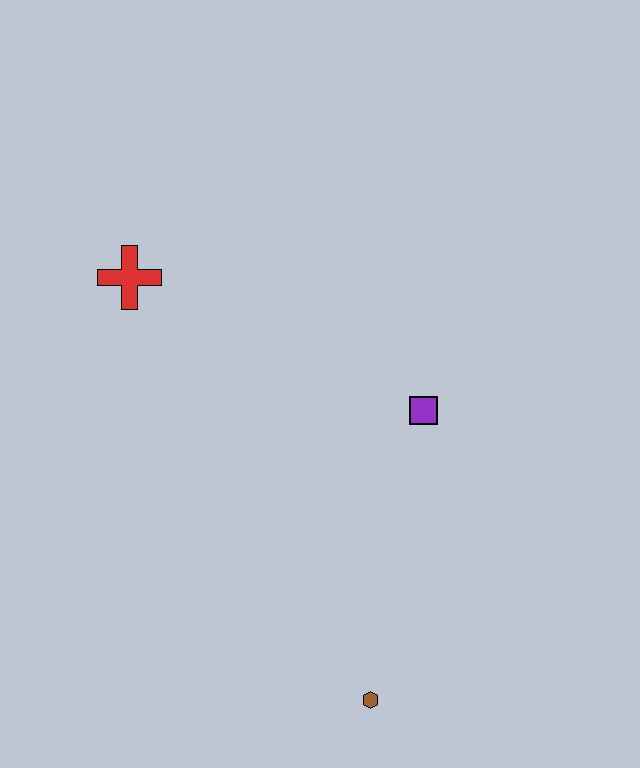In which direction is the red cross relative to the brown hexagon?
The red cross is above the brown hexagon.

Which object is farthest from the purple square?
The red cross is farthest from the purple square.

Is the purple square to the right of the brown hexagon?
Yes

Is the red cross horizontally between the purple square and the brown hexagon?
No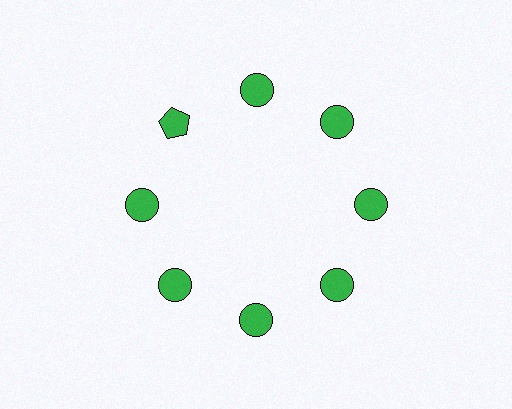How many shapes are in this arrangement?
There are 8 shapes arranged in a ring pattern.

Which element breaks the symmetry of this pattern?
The green pentagon at roughly the 10 o'clock position breaks the symmetry. All other shapes are green circles.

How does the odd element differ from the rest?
It has a different shape: pentagon instead of circle.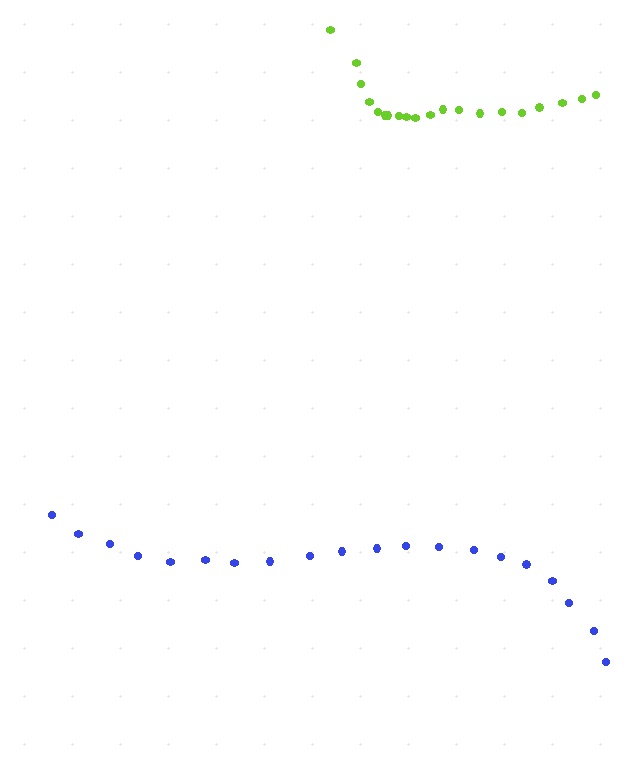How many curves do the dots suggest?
There are 2 distinct paths.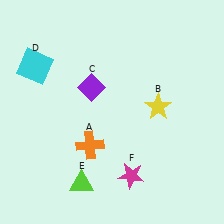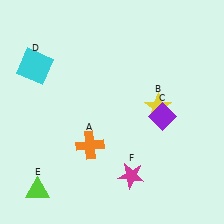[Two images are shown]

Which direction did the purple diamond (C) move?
The purple diamond (C) moved right.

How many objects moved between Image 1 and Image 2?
2 objects moved between the two images.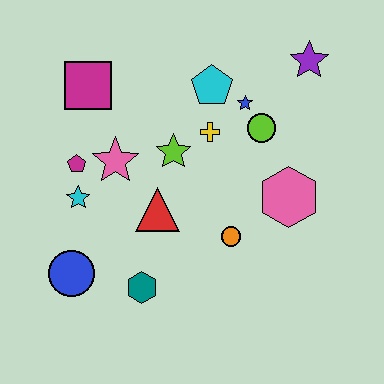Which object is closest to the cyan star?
The magenta pentagon is closest to the cyan star.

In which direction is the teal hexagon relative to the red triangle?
The teal hexagon is below the red triangle.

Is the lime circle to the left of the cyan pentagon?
No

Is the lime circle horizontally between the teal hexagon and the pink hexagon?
Yes